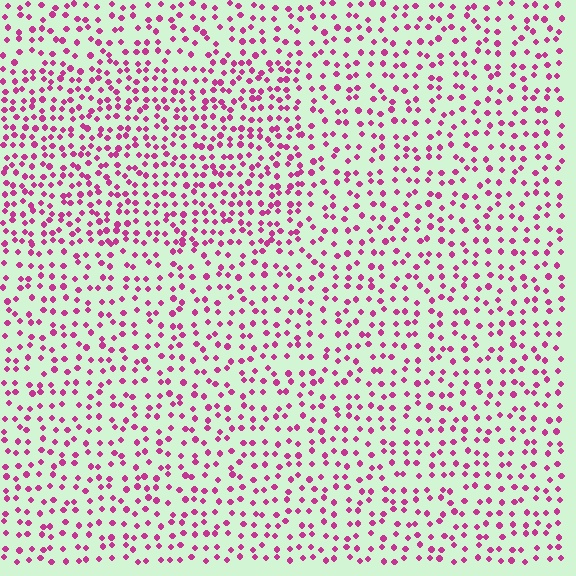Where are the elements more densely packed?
The elements are more densely packed inside the rectangle boundary.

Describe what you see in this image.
The image contains small magenta elements arranged at two different densities. A rectangle-shaped region is visible where the elements are more densely packed than the surrounding area.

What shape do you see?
I see a rectangle.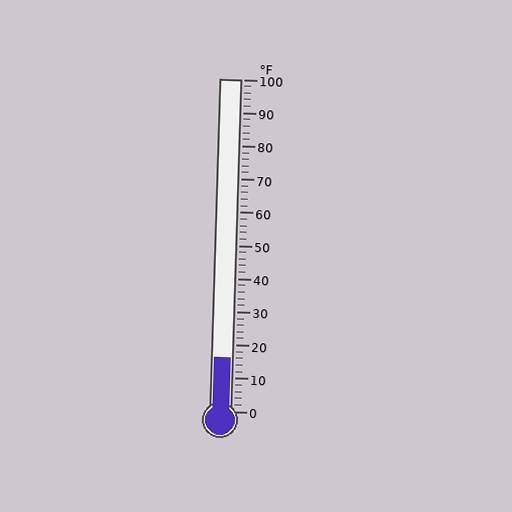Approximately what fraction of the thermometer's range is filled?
The thermometer is filled to approximately 15% of its range.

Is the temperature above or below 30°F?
The temperature is below 30°F.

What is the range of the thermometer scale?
The thermometer scale ranges from 0°F to 100°F.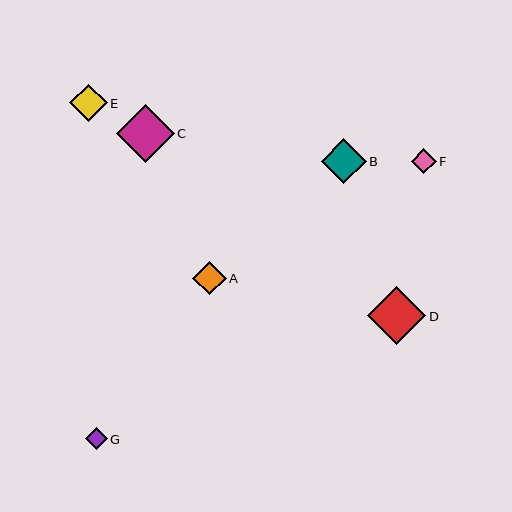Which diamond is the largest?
Diamond D is the largest with a size of approximately 58 pixels.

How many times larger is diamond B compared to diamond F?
Diamond B is approximately 1.8 times the size of diamond F.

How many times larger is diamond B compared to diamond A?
Diamond B is approximately 1.3 times the size of diamond A.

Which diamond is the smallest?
Diamond G is the smallest with a size of approximately 22 pixels.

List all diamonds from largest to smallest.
From largest to smallest: D, C, B, E, A, F, G.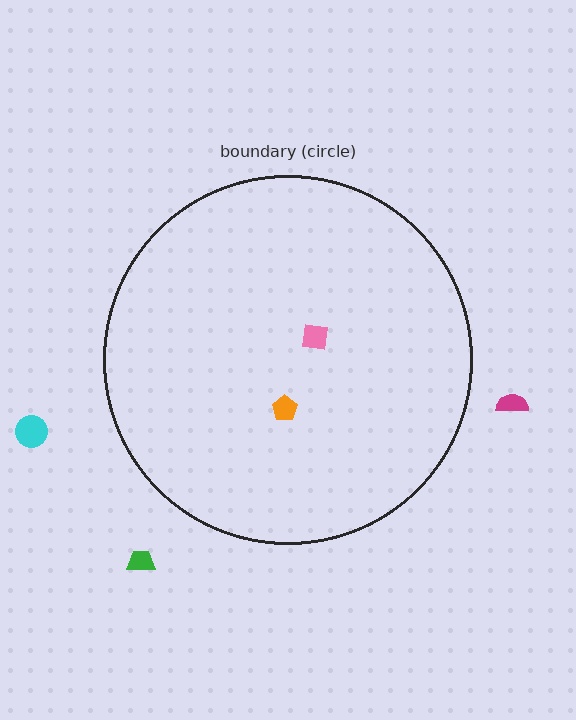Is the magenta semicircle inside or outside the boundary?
Outside.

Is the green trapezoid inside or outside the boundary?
Outside.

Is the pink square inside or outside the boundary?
Inside.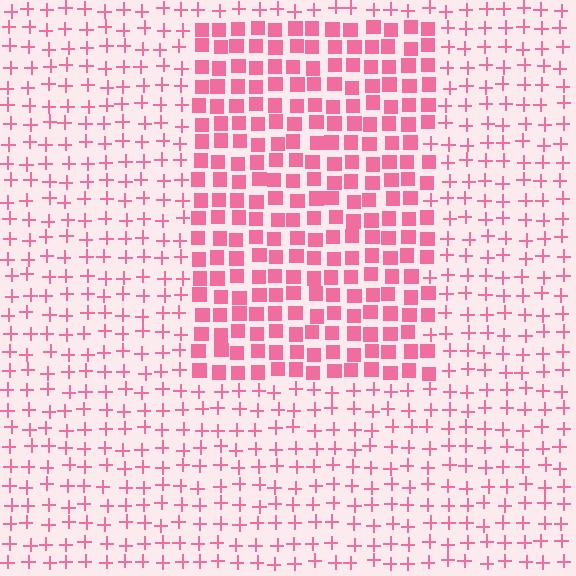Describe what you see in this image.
The image is filled with small pink elements arranged in a uniform grid. A rectangle-shaped region contains squares, while the surrounding area contains plus signs. The boundary is defined purely by the change in element shape.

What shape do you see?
I see a rectangle.